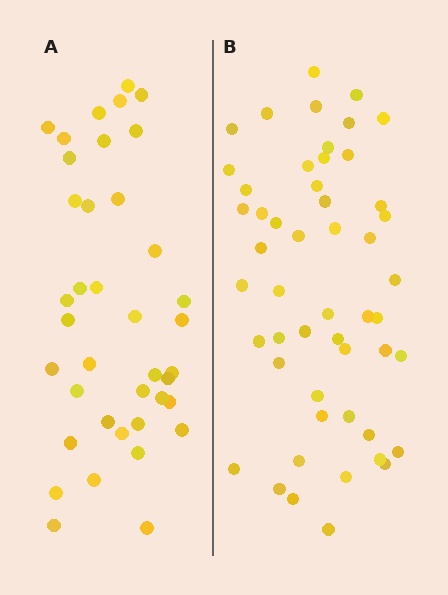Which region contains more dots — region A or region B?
Region B (the right region) has more dots.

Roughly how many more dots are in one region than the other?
Region B has roughly 12 or so more dots than region A.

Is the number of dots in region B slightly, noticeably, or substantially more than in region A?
Region B has noticeably more, but not dramatically so. The ratio is roughly 1.3 to 1.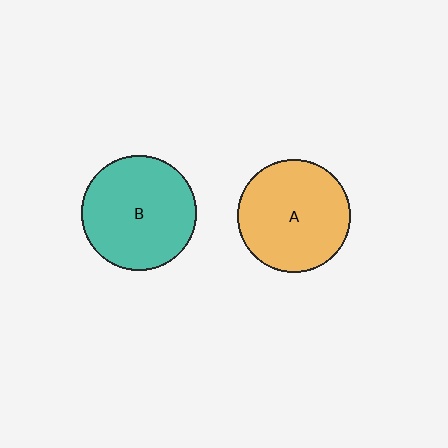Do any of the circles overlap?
No, none of the circles overlap.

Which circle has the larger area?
Circle B (teal).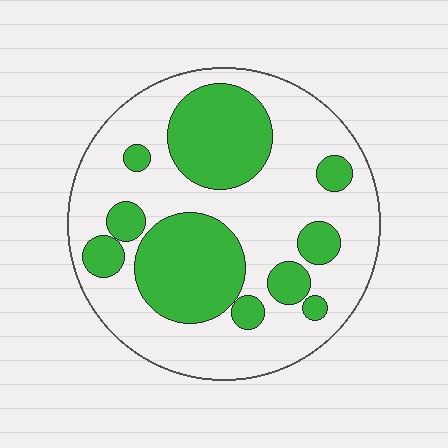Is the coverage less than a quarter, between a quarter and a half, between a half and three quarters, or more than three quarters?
Between a quarter and a half.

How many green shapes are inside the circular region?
10.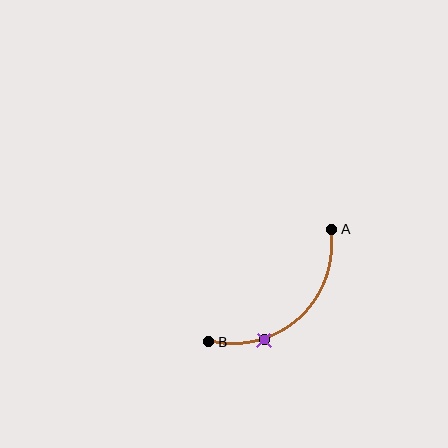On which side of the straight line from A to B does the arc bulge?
The arc bulges below and to the right of the straight line connecting A and B.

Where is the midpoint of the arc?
The arc midpoint is the point on the curve farthest from the straight line joining A and B. It sits below and to the right of that line.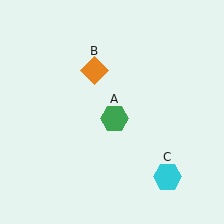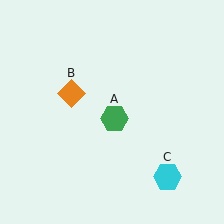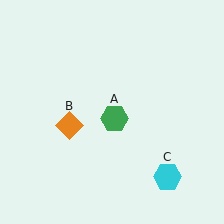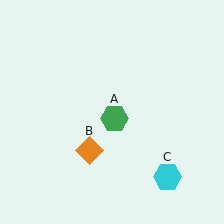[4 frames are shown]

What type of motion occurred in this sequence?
The orange diamond (object B) rotated counterclockwise around the center of the scene.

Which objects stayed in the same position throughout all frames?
Green hexagon (object A) and cyan hexagon (object C) remained stationary.